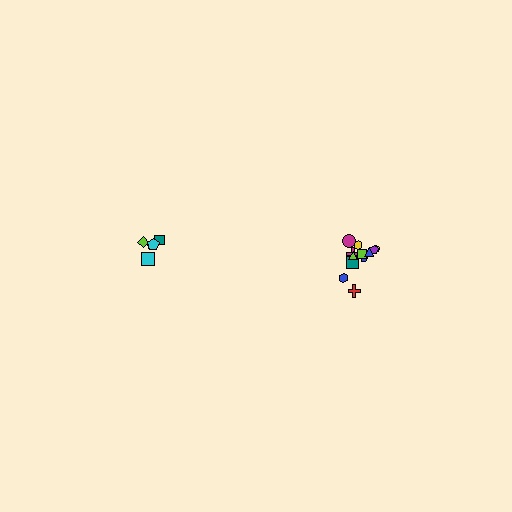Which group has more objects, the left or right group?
The right group.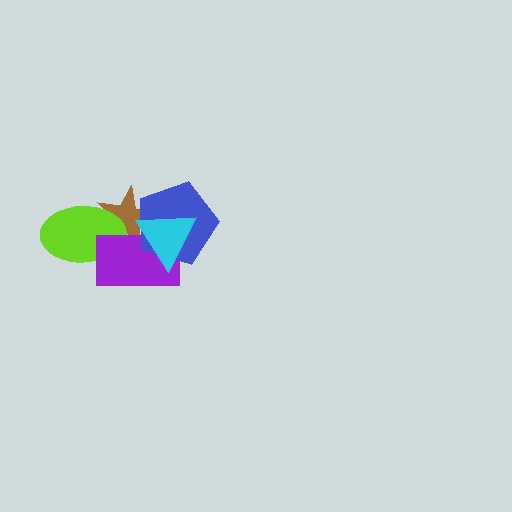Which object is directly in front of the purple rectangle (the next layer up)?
The blue pentagon is directly in front of the purple rectangle.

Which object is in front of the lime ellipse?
The purple rectangle is in front of the lime ellipse.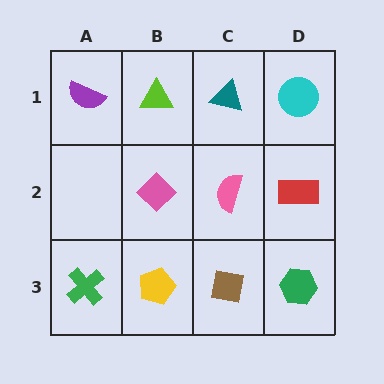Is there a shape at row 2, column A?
No, that cell is empty.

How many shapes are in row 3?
4 shapes.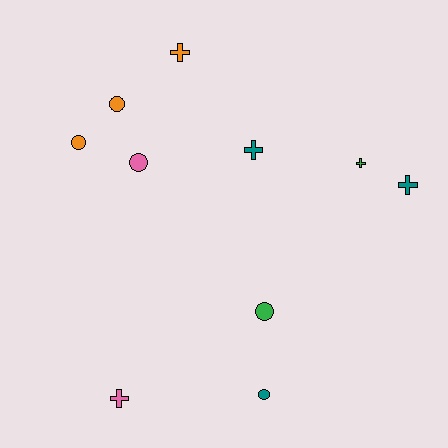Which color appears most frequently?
Teal, with 3 objects.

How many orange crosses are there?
There is 1 orange cross.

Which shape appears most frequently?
Circle, with 5 objects.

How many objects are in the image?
There are 10 objects.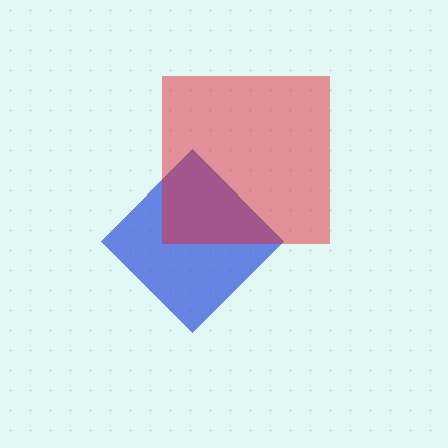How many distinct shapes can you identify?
There are 2 distinct shapes: a blue diamond, a red square.